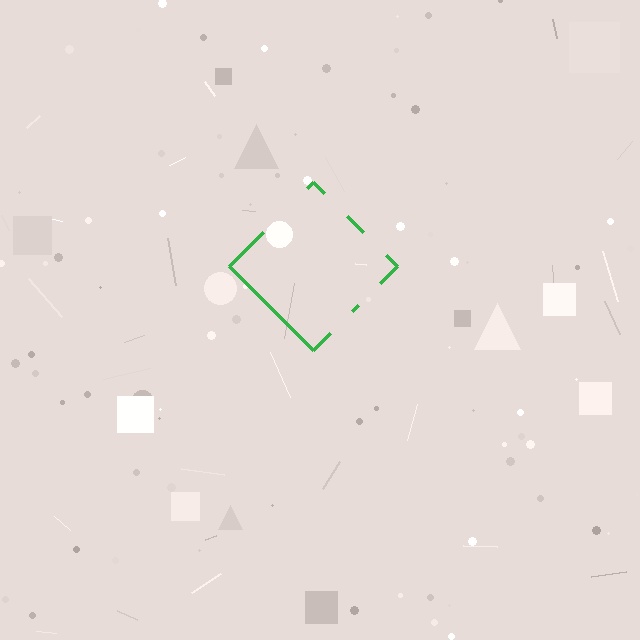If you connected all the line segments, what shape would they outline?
They would outline a diamond.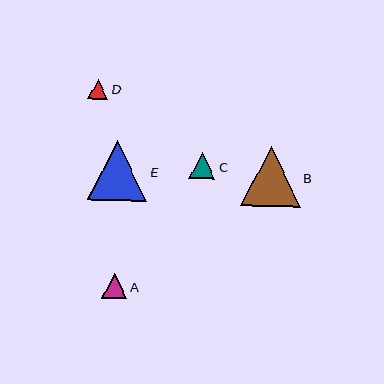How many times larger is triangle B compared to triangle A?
Triangle B is approximately 2.4 times the size of triangle A.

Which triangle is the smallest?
Triangle D is the smallest with a size of approximately 21 pixels.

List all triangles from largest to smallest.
From largest to smallest: B, E, C, A, D.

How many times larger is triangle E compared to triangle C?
Triangle E is approximately 2.3 times the size of triangle C.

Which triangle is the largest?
Triangle B is the largest with a size of approximately 60 pixels.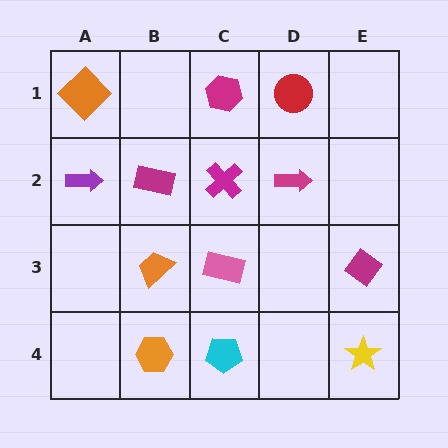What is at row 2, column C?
A magenta cross.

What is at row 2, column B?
A magenta rectangle.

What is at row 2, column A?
A purple arrow.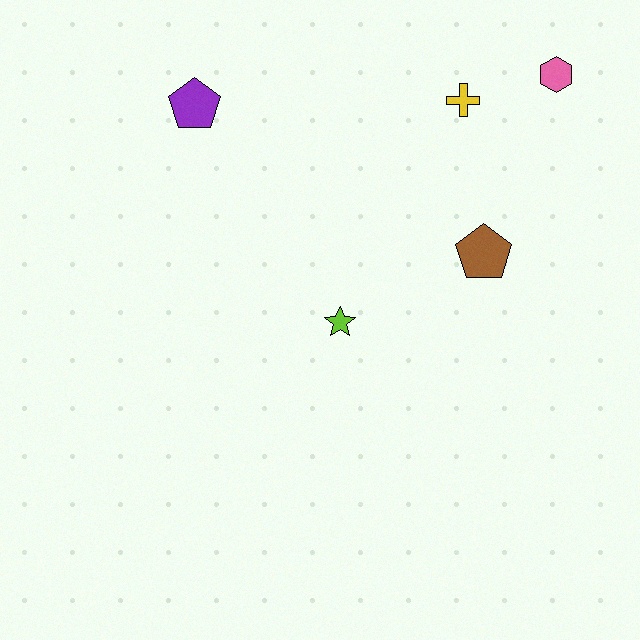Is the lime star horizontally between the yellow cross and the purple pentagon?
Yes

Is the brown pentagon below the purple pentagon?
Yes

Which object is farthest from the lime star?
The pink hexagon is farthest from the lime star.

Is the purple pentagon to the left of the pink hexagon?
Yes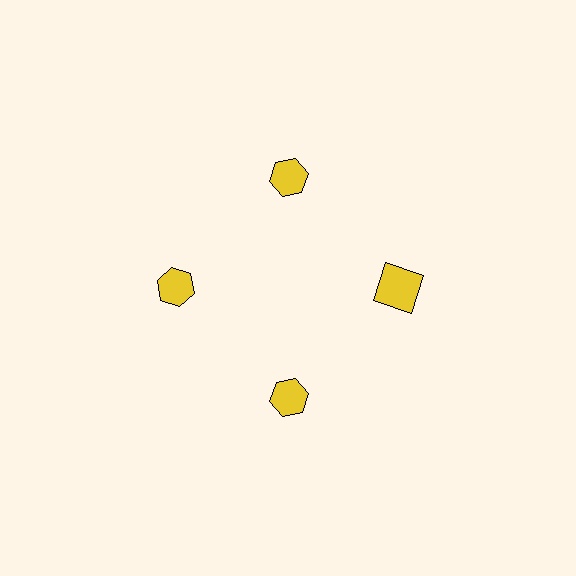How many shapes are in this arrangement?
There are 4 shapes arranged in a ring pattern.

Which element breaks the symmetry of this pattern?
The yellow square at roughly the 3 o'clock position breaks the symmetry. All other shapes are yellow hexagons.